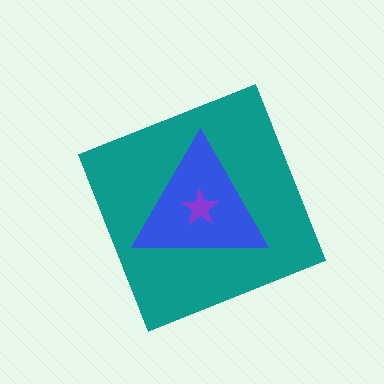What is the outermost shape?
The teal diamond.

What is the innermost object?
The purple star.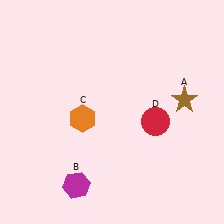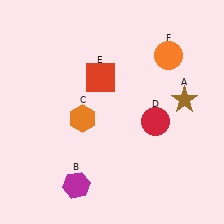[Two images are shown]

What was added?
A red square (E), an orange circle (F) were added in Image 2.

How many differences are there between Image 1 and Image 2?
There are 2 differences between the two images.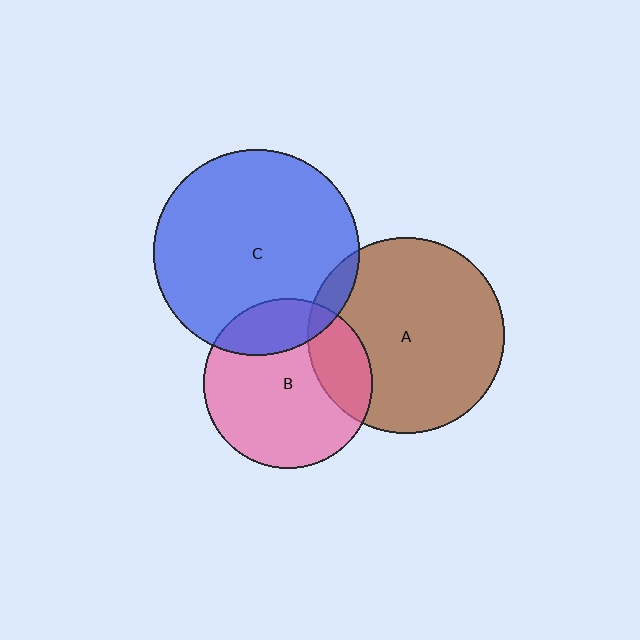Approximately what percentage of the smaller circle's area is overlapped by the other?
Approximately 20%.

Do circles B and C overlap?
Yes.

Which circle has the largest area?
Circle C (blue).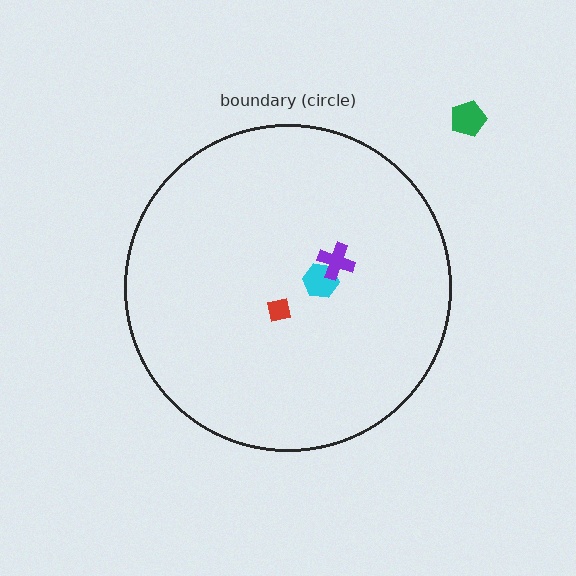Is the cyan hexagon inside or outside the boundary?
Inside.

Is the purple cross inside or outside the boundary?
Inside.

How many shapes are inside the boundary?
3 inside, 1 outside.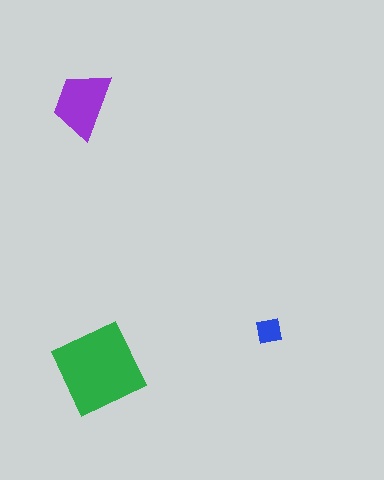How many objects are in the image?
There are 3 objects in the image.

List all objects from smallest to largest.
The blue square, the purple trapezoid, the green square.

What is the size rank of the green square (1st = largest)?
1st.